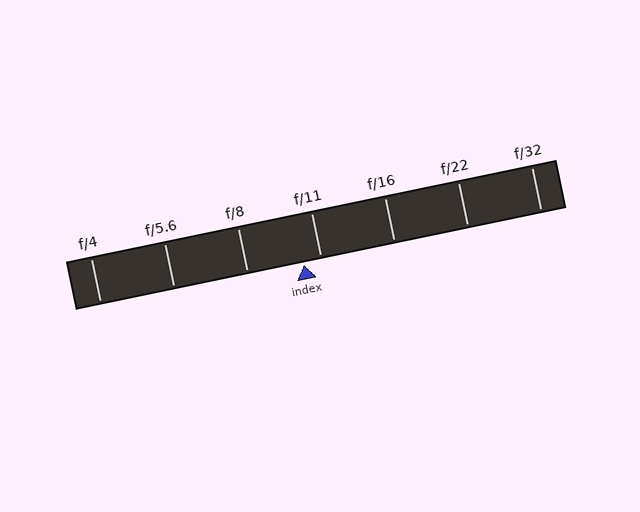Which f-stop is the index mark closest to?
The index mark is closest to f/11.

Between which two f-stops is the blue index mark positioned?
The index mark is between f/8 and f/11.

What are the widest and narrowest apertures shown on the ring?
The widest aperture shown is f/4 and the narrowest is f/32.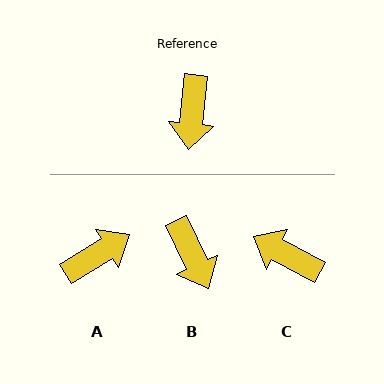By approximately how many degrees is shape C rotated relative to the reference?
Approximately 112 degrees clockwise.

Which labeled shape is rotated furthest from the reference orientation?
A, about 128 degrees away.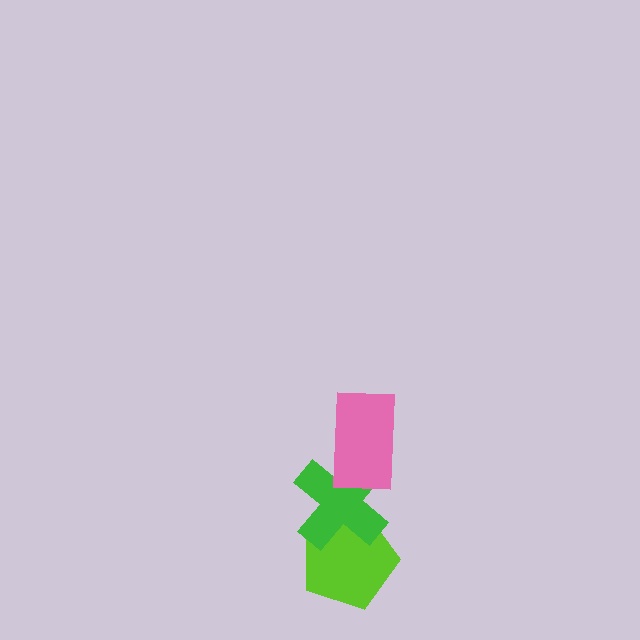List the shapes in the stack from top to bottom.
From top to bottom: the pink rectangle, the green cross, the lime pentagon.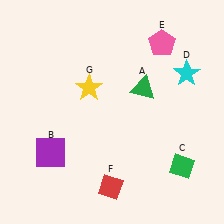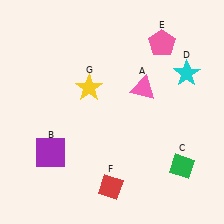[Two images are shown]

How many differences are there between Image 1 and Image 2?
There is 1 difference between the two images.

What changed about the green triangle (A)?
In Image 1, A is green. In Image 2, it changed to pink.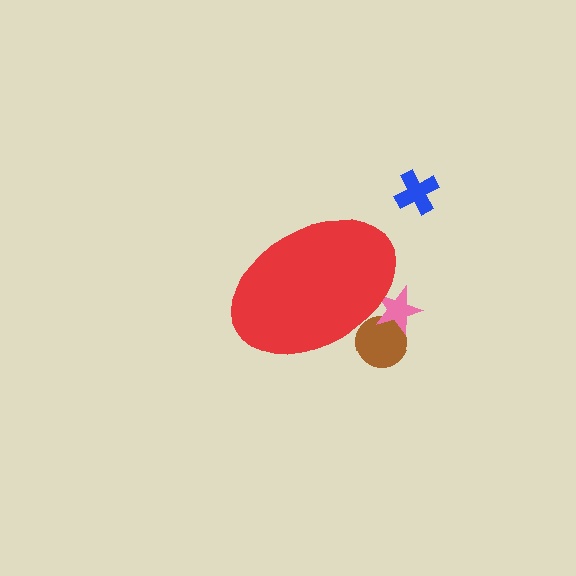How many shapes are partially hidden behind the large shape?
2 shapes are partially hidden.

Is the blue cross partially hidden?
No, the blue cross is fully visible.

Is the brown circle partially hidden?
Yes, the brown circle is partially hidden behind the red ellipse.